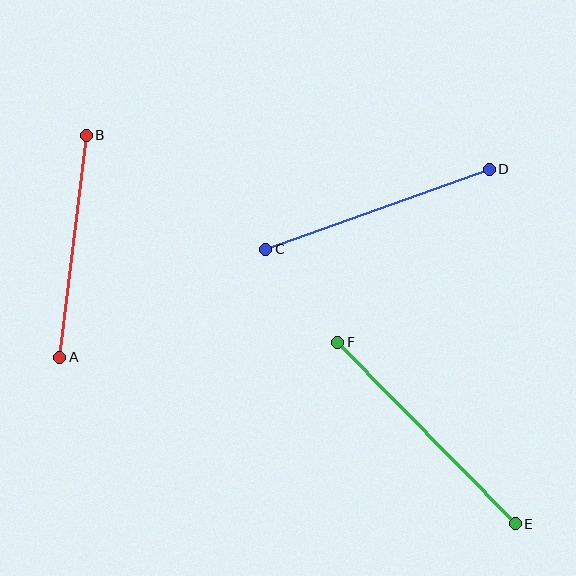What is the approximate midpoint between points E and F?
The midpoint is at approximately (426, 433) pixels.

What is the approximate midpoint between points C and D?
The midpoint is at approximately (378, 209) pixels.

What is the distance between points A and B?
The distance is approximately 223 pixels.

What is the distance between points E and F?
The distance is approximately 254 pixels.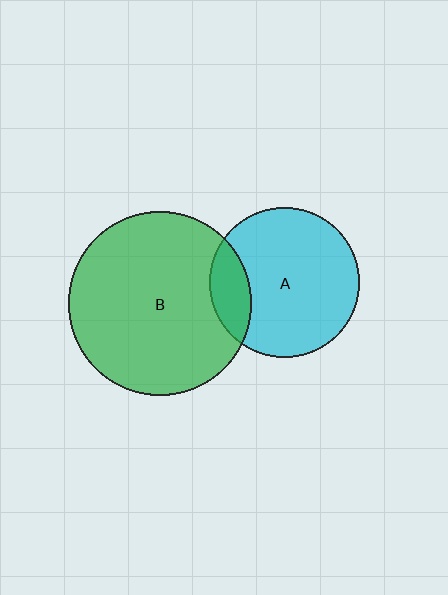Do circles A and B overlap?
Yes.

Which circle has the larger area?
Circle B (green).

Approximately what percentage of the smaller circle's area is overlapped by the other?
Approximately 15%.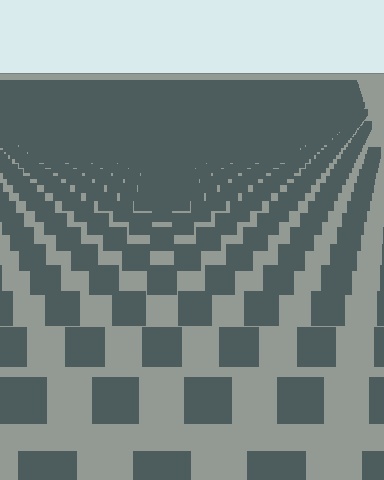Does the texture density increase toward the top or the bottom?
Density increases toward the top.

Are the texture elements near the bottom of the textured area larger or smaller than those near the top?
Larger. Near the bottom, elements are closer to the viewer and appear at a bigger on-screen size.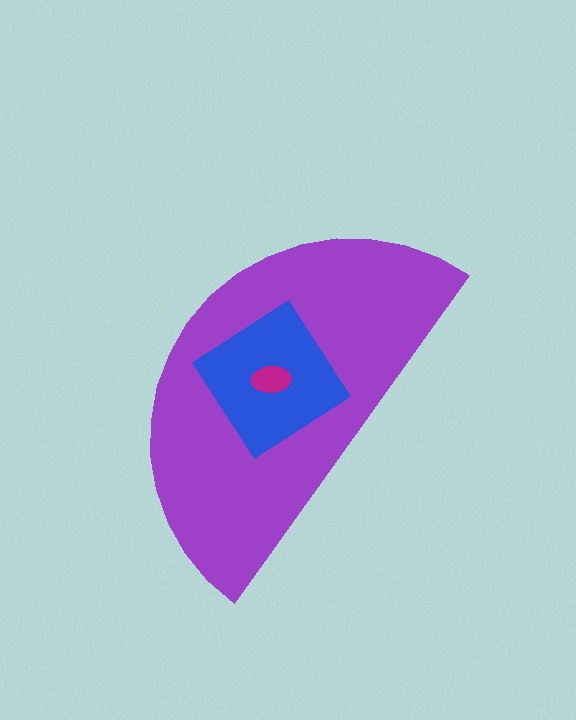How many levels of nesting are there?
3.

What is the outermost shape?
The purple semicircle.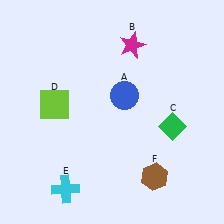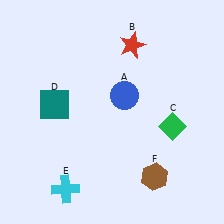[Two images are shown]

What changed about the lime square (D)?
In Image 1, D is lime. In Image 2, it changed to teal.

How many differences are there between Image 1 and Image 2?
There are 2 differences between the two images.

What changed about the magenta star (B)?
In Image 1, B is magenta. In Image 2, it changed to red.